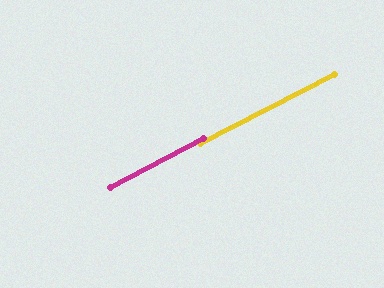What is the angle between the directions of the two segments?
Approximately 1 degree.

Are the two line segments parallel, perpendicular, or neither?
Parallel — their directions differ by only 0.7°.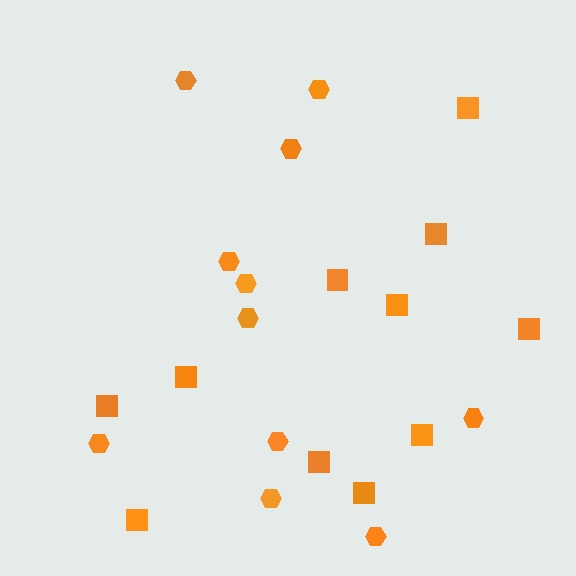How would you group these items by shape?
There are 2 groups: one group of squares (11) and one group of hexagons (11).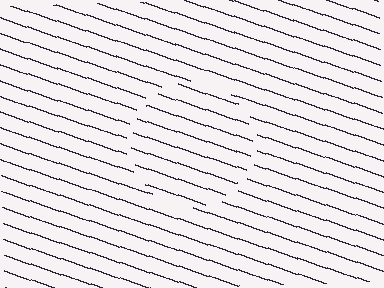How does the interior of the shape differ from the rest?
The interior of the shape contains the same grating, shifted by half a period — the contour is defined by the phase discontinuity where line-ends from the inner and outer gratings abut.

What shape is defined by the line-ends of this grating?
An illusory circle. The interior of the shape contains the same grating, shifted by half a period — the contour is defined by the phase discontinuity where line-ends from the inner and outer gratings abut.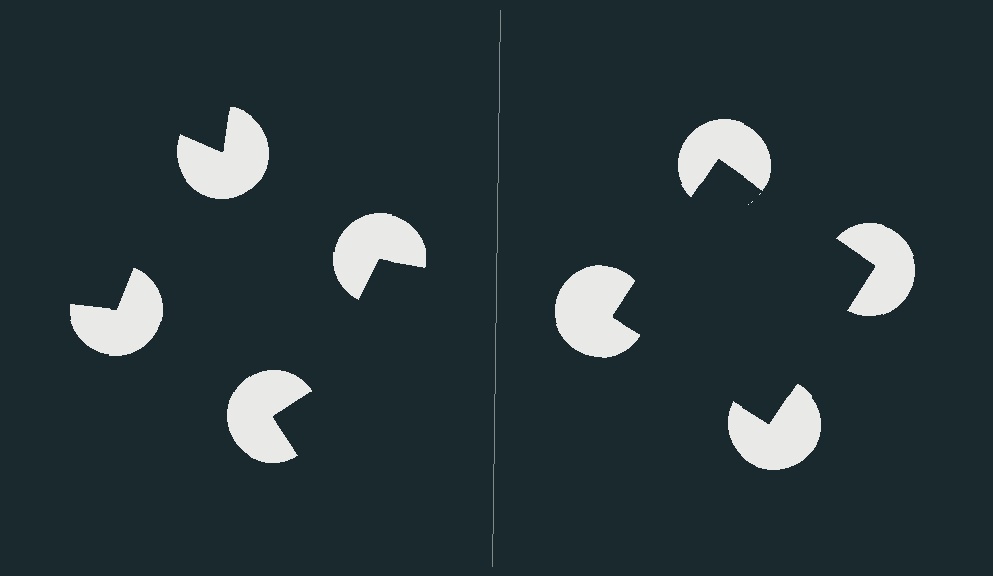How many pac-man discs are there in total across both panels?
8 — 4 on each side.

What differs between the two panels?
The pac-man discs are positioned identically on both sides; only the wedge orientations differ. On the right they align to a square; on the left they are misaligned.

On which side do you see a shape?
An illusory square appears on the right side. On the left side the wedge cuts are rotated, so no coherent shape forms.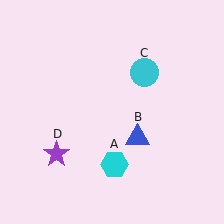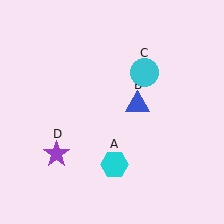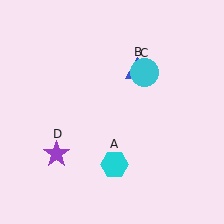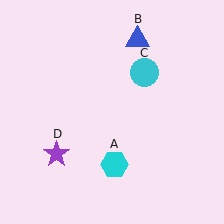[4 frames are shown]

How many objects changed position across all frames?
1 object changed position: blue triangle (object B).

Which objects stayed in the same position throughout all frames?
Cyan hexagon (object A) and cyan circle (object C) and purple star (object D) remained stationary.